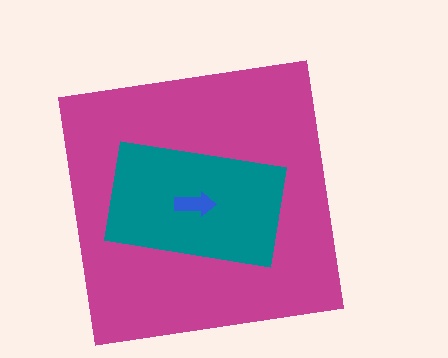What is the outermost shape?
The magenta square.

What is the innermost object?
The blue arrow.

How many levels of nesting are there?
3.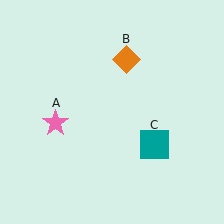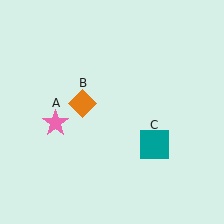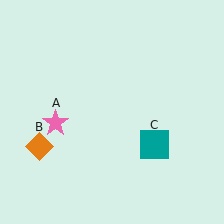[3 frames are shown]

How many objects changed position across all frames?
1 object changed position: orange diamond (object B).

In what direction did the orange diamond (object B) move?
The orange diamond (object B) moved down and to the left.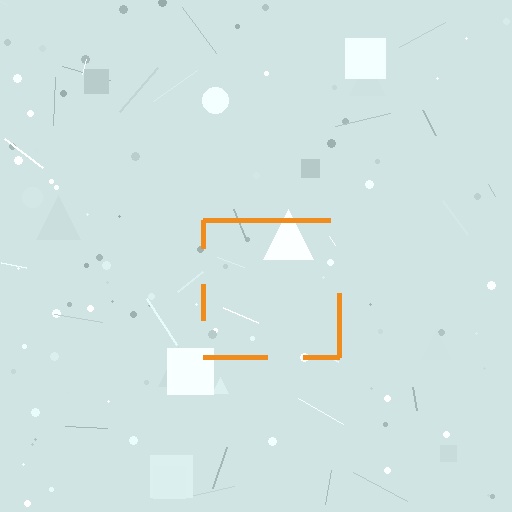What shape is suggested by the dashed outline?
The dashed outline suggests a square.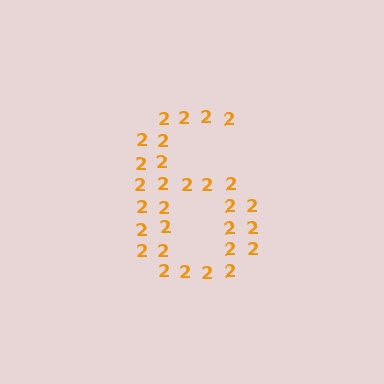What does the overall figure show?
The overall figure shows the digit 6.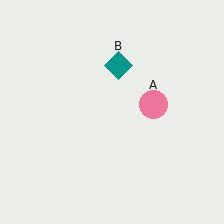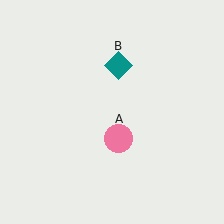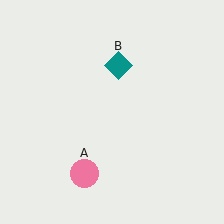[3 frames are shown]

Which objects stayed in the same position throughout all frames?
Teal diamond (object B) remained stationary.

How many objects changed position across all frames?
1 object changed position: pink circle (object A).